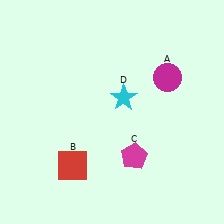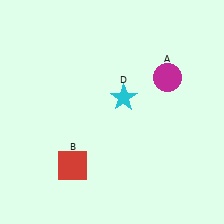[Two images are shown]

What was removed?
The magenta pentagon (C) was removed in Image 2.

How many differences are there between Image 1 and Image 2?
There is 1 difference between the two images.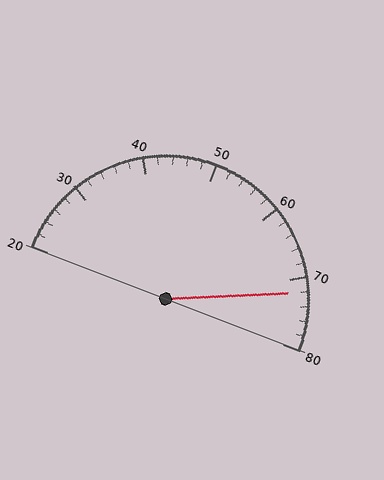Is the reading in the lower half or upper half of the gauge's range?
The reading is in the upper half of the range (20 to 80).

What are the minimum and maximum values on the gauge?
The gauge ranges from 20 to 80.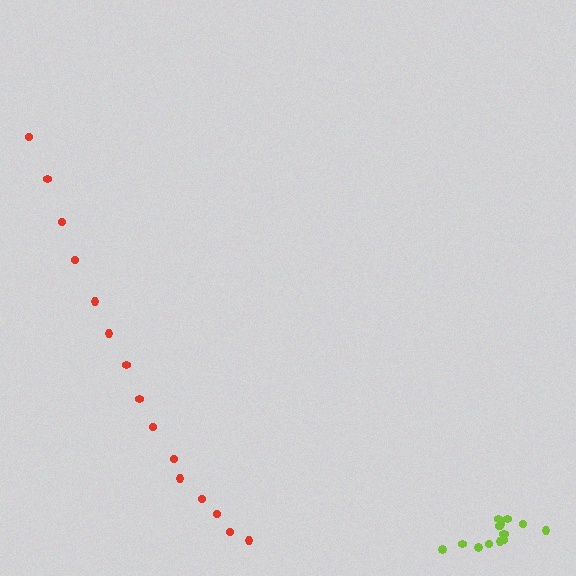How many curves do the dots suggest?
There are 2 distinct paths.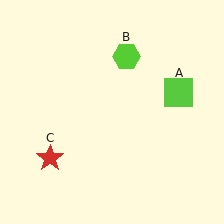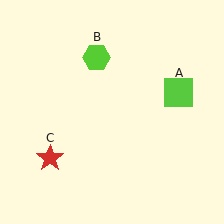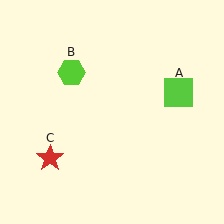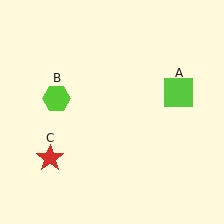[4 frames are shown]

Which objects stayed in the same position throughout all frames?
Lime square (object A) and red star (object C) remained stationary.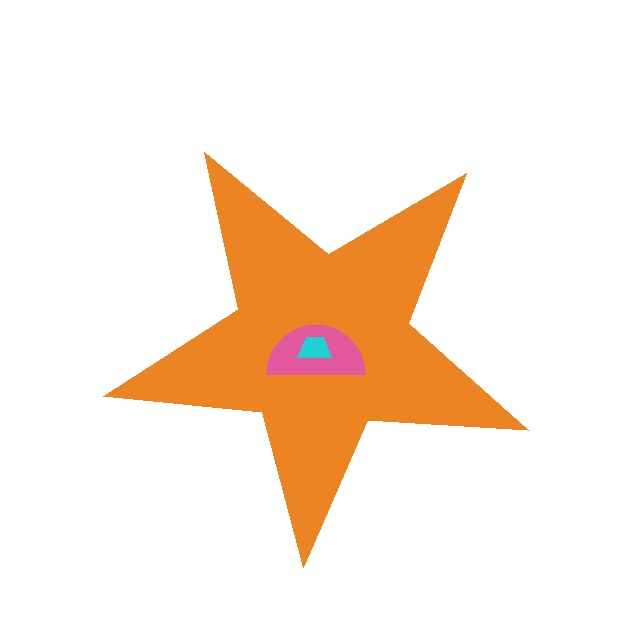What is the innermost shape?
The cyan trapezoid.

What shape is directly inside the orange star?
The pink semicircle.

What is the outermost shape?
The orange star.